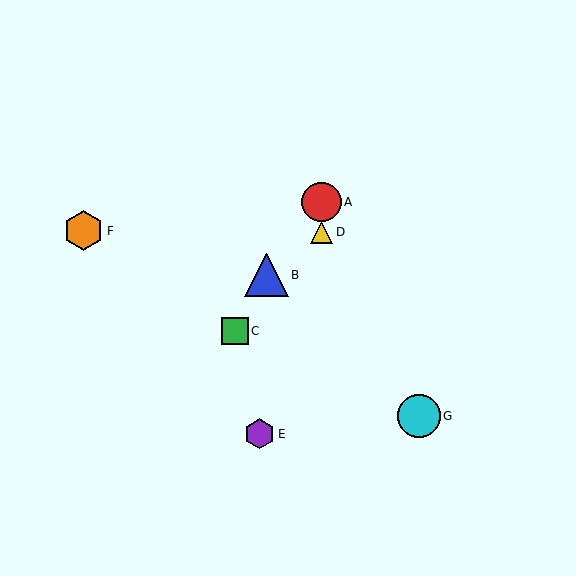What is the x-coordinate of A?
Object A is at x≈322.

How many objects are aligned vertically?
2 objects (A, D) are aligned vertically.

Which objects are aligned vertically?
Objects A, D are aligned vertically.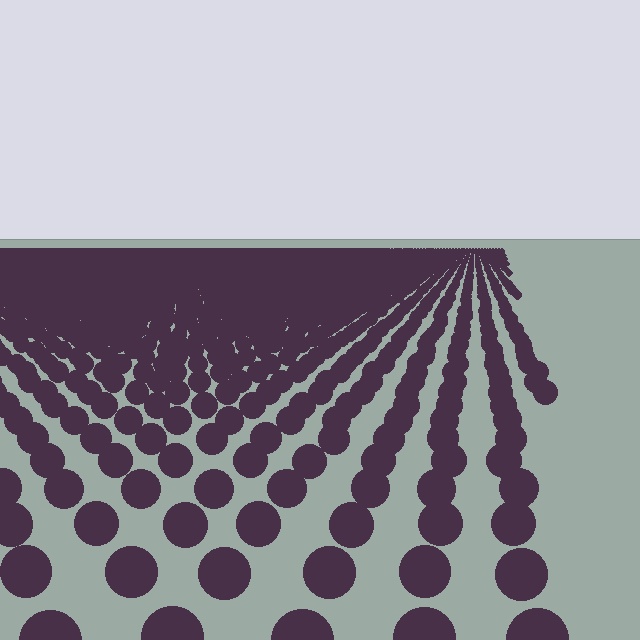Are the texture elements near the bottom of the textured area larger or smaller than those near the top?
Larger. Near the bottom, elements are closer to the viewer and appear at a bigger on-screen size.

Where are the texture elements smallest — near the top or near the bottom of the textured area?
Near the top.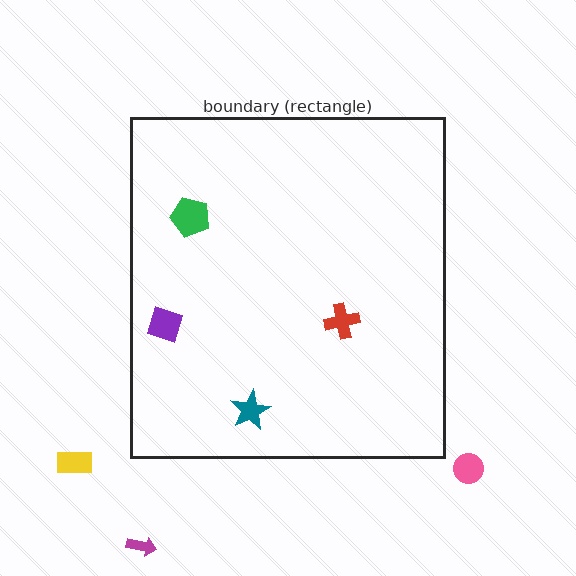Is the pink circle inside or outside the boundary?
Outside.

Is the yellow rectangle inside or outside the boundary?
Outside.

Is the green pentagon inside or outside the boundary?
Inside.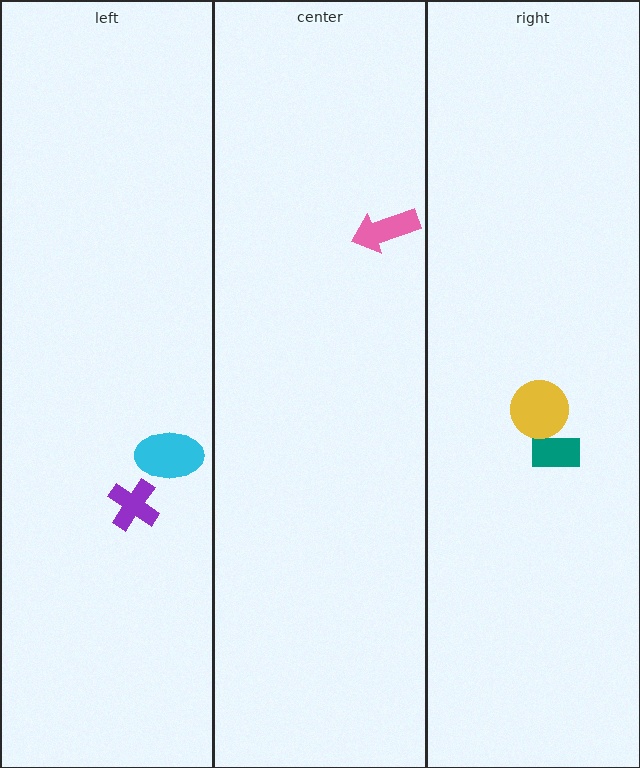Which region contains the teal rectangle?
The right region.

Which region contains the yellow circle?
The right region.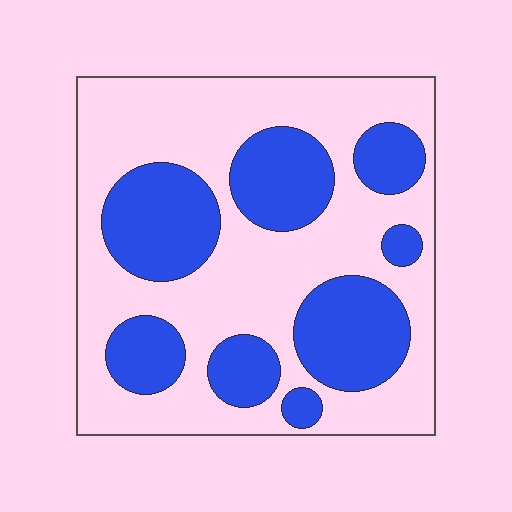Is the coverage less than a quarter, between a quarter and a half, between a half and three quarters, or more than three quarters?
Between a quarter and a half.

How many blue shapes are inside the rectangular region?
8.